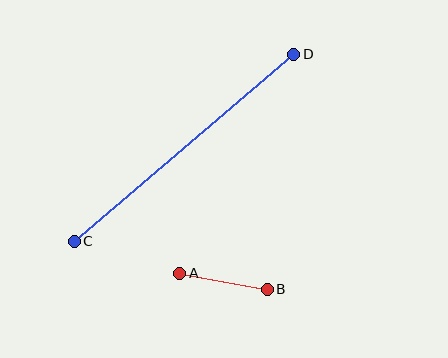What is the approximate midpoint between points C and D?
The midpoint is at approximately (184, 148) pixels.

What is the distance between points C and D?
The distance is approximately 288 pixels.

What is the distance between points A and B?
The distance is approximately 89 pixels.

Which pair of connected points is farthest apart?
Points C and D are farthest apart.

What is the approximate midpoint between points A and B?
The midpoint is at approximately (224, 281) pixels.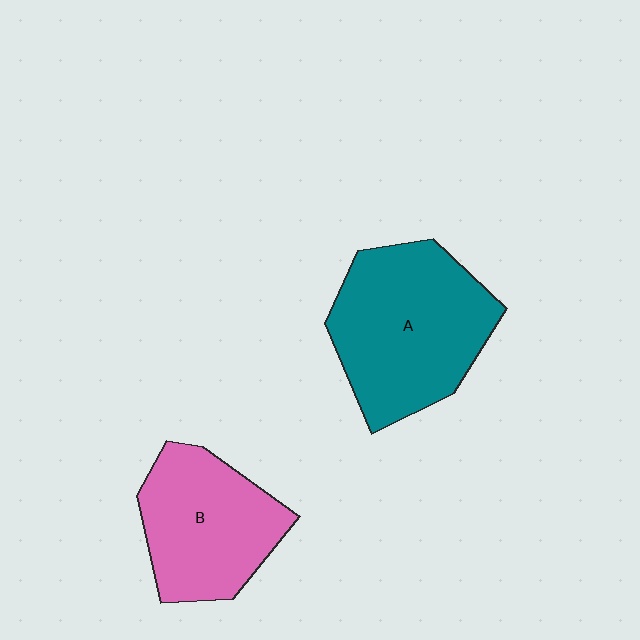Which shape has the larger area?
Shape A (teal).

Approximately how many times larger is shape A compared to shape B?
Approximately 1.3 times.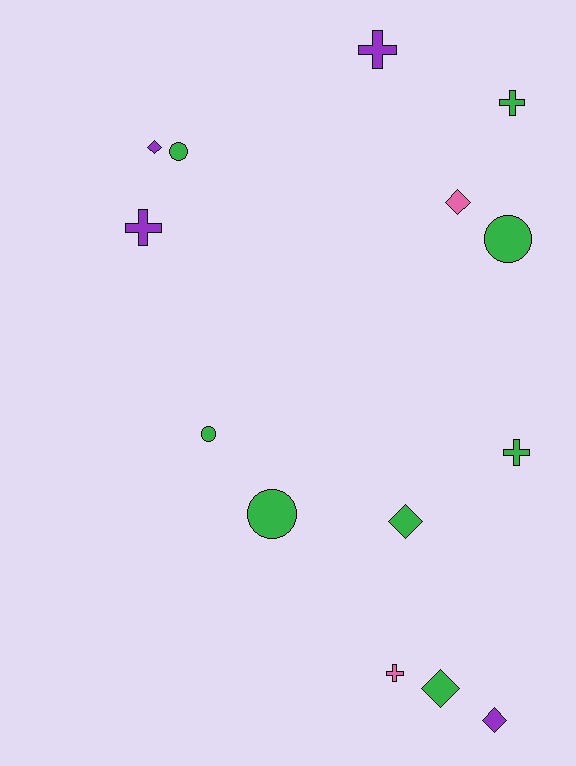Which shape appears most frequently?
Diamond, with 5 objects.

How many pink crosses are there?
There is 1 pink cross.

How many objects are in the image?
There are 14 objects.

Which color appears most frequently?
Green, with 8 objects.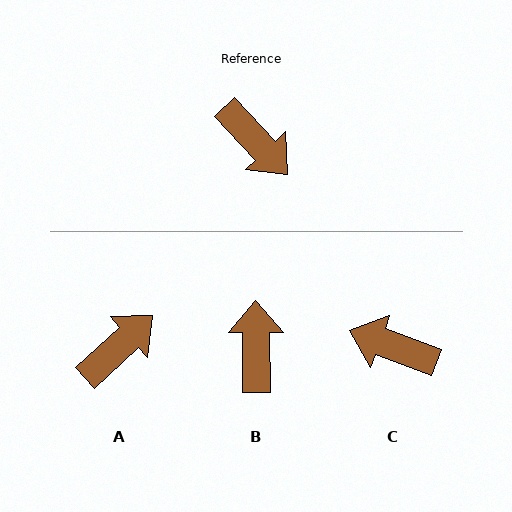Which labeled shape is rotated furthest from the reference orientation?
C, about 154 degrees away.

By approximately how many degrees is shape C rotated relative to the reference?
Approximately 154 degrees clockwise.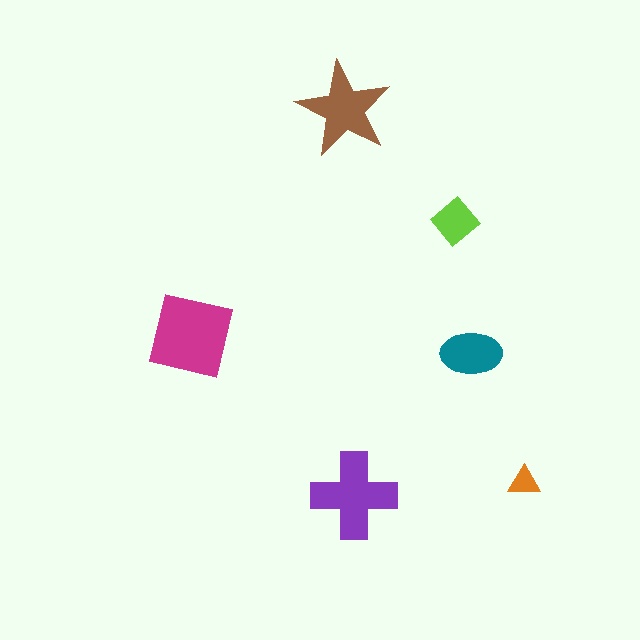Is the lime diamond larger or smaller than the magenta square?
Smaller.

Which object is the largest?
The magenta square.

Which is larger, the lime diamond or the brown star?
The brown star.